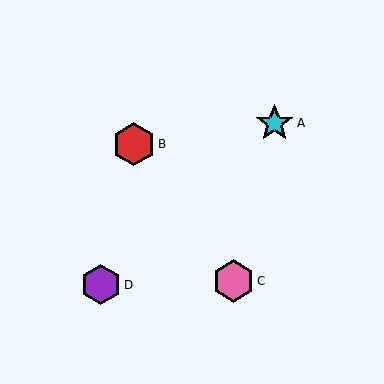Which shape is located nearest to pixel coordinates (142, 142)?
The red hexagon (labeled B) at (134, 144) is nearest to that location.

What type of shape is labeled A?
Shape A is a cyan star.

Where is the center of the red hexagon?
The center of the red hexagon is at (134, 144).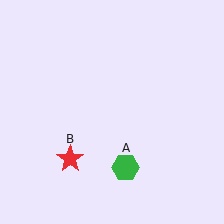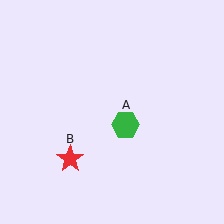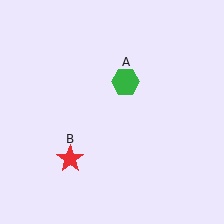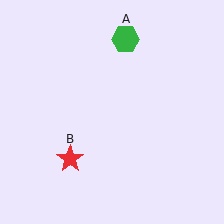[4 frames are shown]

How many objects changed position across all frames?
1 object changed position: green hexagon (object A).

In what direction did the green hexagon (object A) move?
The green hexagon (object A) moved up.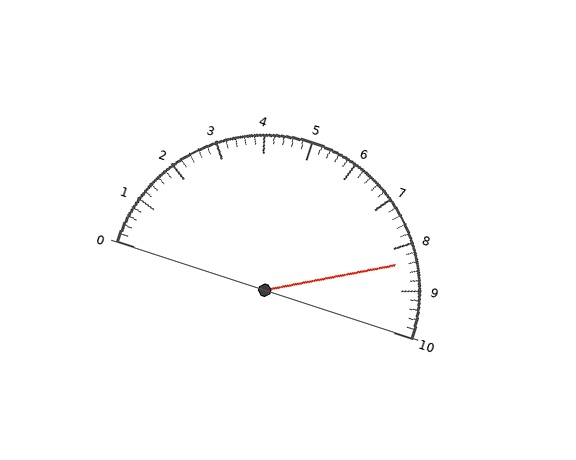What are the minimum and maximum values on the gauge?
The gauge ranges from 0 to 10.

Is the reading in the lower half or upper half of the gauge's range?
The reading is in the upper half of the range (0 to 10).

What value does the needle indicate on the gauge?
The needle indicates approximately 8.4.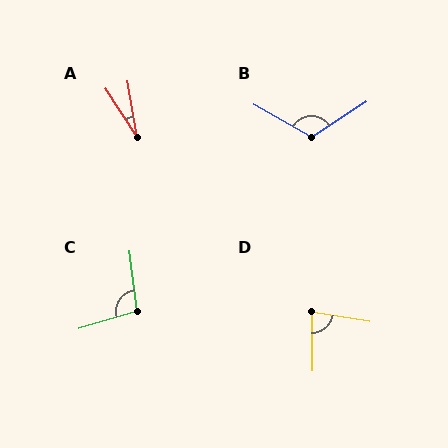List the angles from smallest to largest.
A (24°), D (80°), C (99°), B (116°).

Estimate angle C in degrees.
Approximately 99 degrees.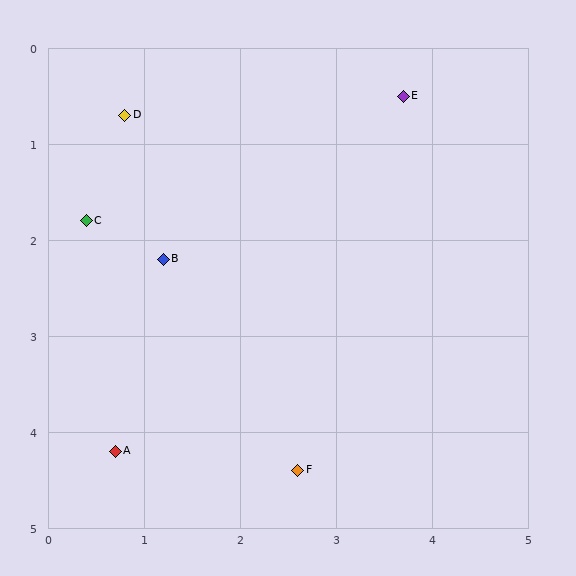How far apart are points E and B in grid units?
Points E and B are about 3.0 grid units apart.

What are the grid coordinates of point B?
Point B is at approximately (1.2, 2.2).